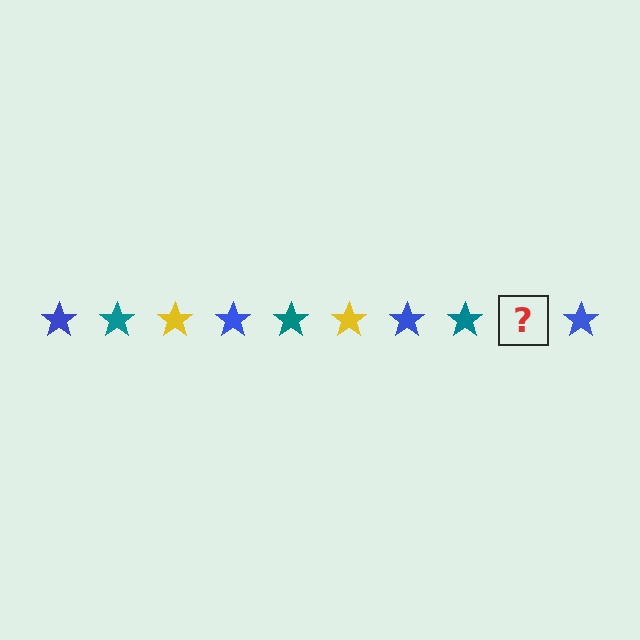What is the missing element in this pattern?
The missing element is a yellow star.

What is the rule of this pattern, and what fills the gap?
The rule is that the pattern cycles through blue, teal, yellow stars. The gap should be filled with a yellow star.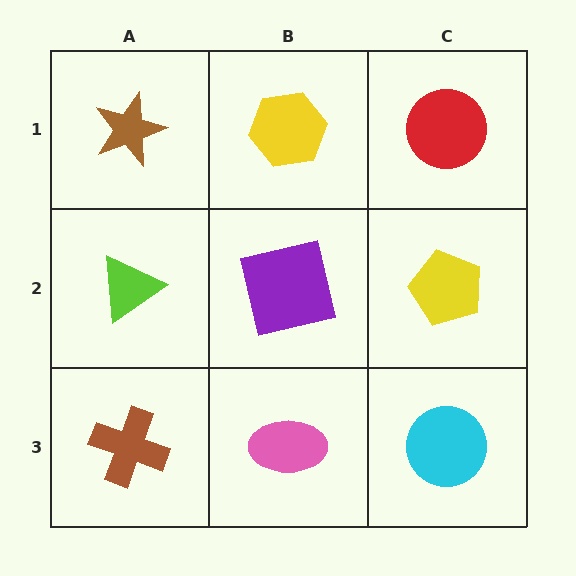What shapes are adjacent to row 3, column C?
A yellow pentagon (row 2, column C), a pink ellipse (row 3, column B).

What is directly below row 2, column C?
A cyan circle.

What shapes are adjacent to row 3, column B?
A purple square (row 2, column B), a brown cross (row 3, column A), a cyan circle (row 3, column C).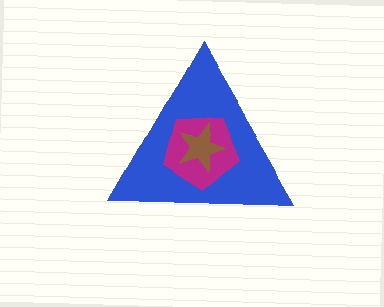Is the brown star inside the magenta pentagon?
Yes.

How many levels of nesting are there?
3.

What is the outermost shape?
The blue triangle.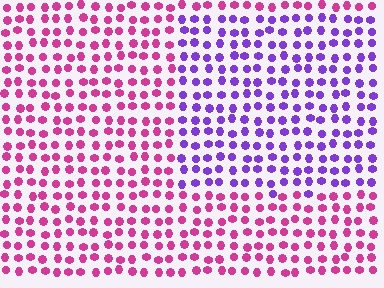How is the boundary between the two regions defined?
The boundary is defined purely by a slight shift in hue (about 55 degrees). Spacing, size, and orientation are identical on both sides.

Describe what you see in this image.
The image is filled with small magenta elements in a uniform arrangement. A rectangle-shaped region is visible where the elements are tinted to a slightly different hue, forming a subtle color boundary.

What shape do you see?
I see a rectangle.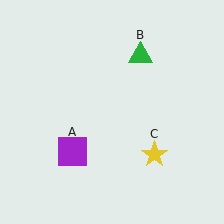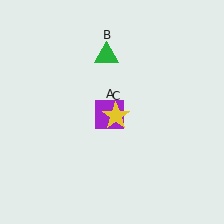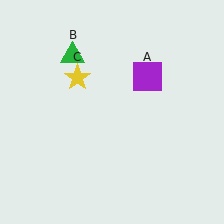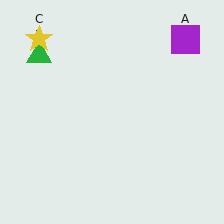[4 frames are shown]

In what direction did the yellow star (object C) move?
The yellow star (object C) moved up and to the left.